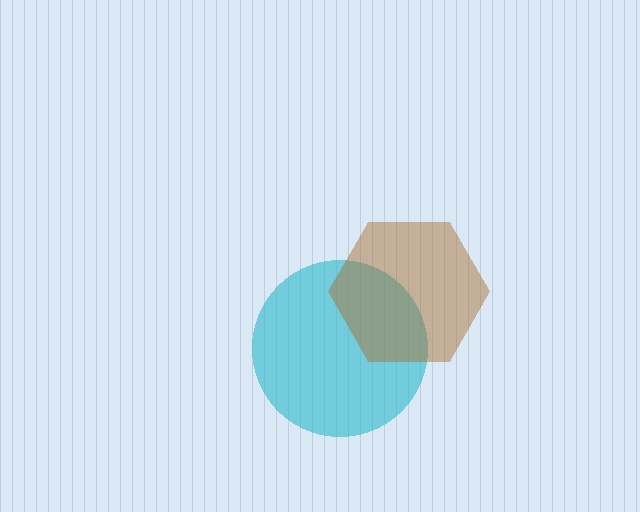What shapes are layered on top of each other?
The layered shapes are: a cyan circle, a brown hexagon.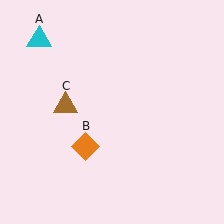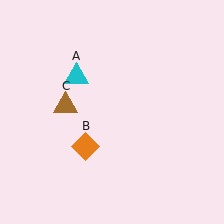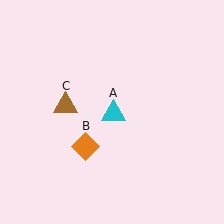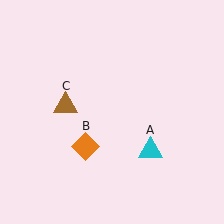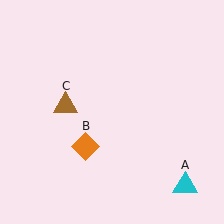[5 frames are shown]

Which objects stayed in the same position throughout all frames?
Orange diamond (object B) and brown triangle (object C) remained stationary.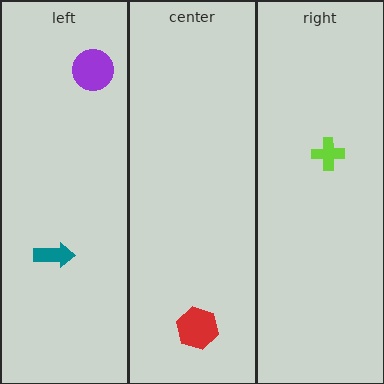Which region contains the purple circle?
The left region.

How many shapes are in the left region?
2.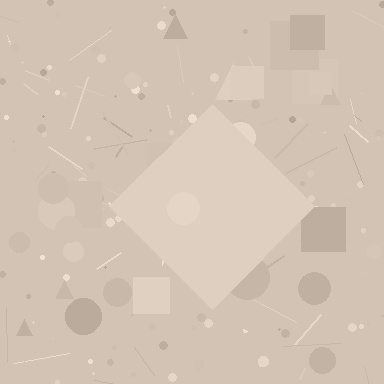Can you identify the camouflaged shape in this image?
The camouflaged shape is a diamond.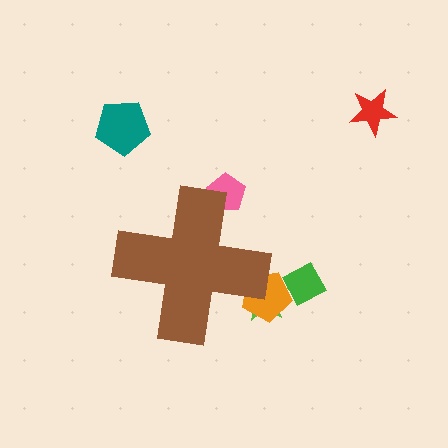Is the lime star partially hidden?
Yes, the lime star is partially hidden behind the brown cross.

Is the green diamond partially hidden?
No, the green diamond is fully visible.